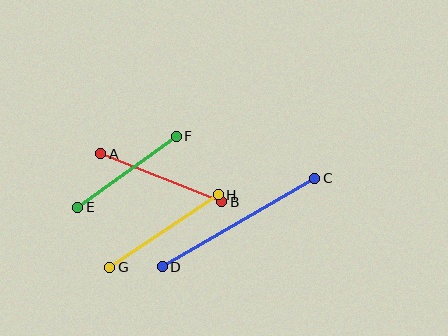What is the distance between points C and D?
The distance is approximately 177 pixels.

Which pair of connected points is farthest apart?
Points C and D are farthest apart.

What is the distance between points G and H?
The distance is approximately 131 pixels.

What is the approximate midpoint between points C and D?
The midpoint is at approximately (239, 222) pixels.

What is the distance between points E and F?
The distance is approximately 121 pixels.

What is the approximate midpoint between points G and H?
The midpoint is at approximately (164, 231) pixels.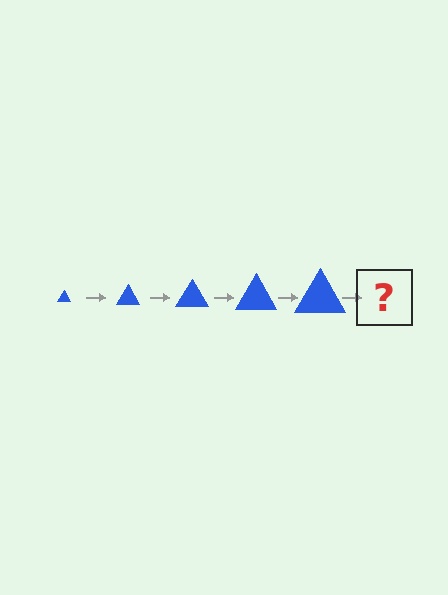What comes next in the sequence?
The next element should be a blue triangle, larger than the previous one.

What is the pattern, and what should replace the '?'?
The pattern is that the triangle gets progressively larger each step. The '?' should be a blue triangle, larger than the previous one.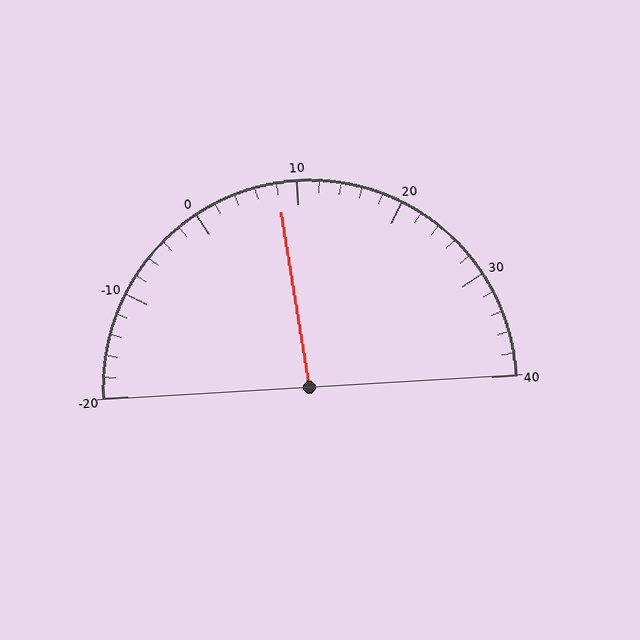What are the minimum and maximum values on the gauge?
The gauge ranges from -20 to 40.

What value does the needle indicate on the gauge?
The needle indicates approximately 8.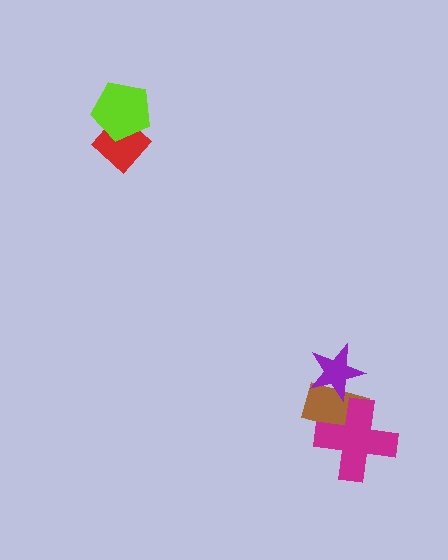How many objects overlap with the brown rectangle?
2 objects overlap with the brown rectangle.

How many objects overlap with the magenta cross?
1 object overlaps with the magenta cross.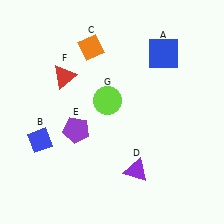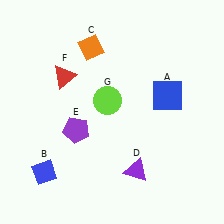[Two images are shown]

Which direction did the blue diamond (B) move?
The blue diamond (B) moved down.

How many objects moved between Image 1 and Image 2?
2 objects moved between the two images.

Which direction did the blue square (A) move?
The blue square (A) moved down.